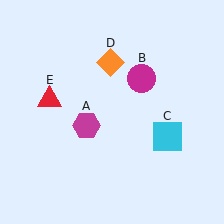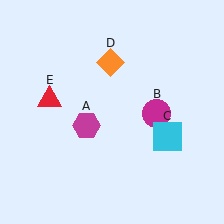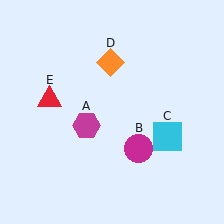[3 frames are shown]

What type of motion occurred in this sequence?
The magenta circle (object B) rotated clockwise around the center of the scene.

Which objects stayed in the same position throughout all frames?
Magenta hexagon (object A) and cyan square (object C) and orange diamond (object D) and red triangle (object E) remained stationary.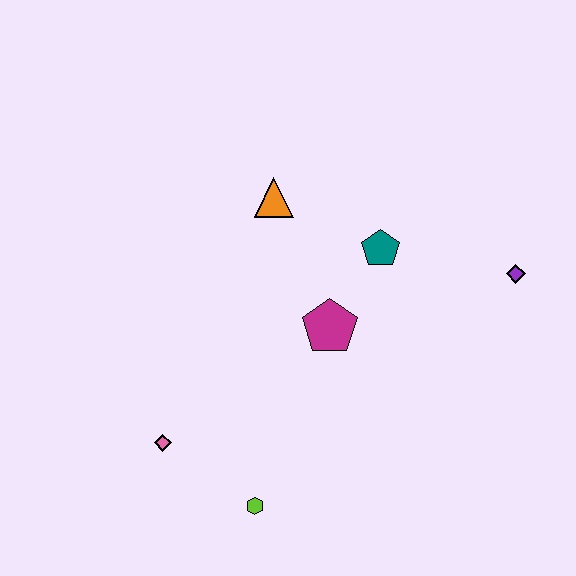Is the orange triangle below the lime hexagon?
No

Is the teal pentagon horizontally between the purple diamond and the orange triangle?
Yes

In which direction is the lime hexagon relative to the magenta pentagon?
The lime hexagon is below the magenta pentagon.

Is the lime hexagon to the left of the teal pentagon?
Yes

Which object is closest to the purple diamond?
The teal pentagon is closest to the purple diamond.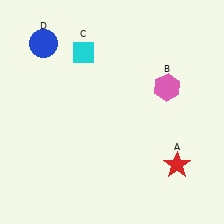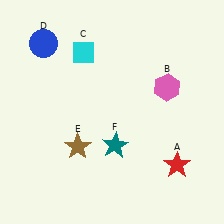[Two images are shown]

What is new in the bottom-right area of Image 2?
A teal star (F) was added in the bottom-right area of Image 2.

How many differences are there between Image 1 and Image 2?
There are 2 differences between the two images.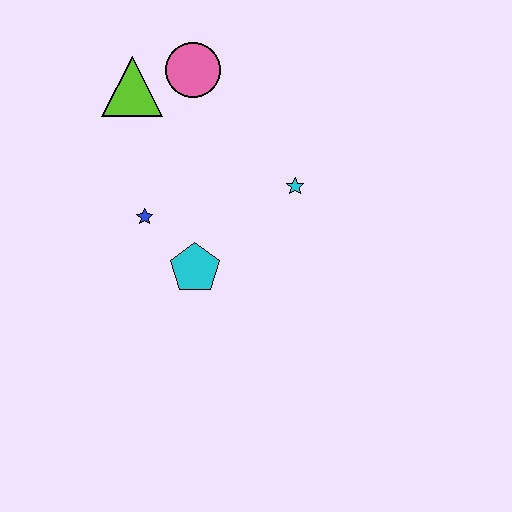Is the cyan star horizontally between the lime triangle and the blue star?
No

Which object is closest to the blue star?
The cyan pentagon is closest to the blue star.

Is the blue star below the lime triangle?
Yes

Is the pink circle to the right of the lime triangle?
Yes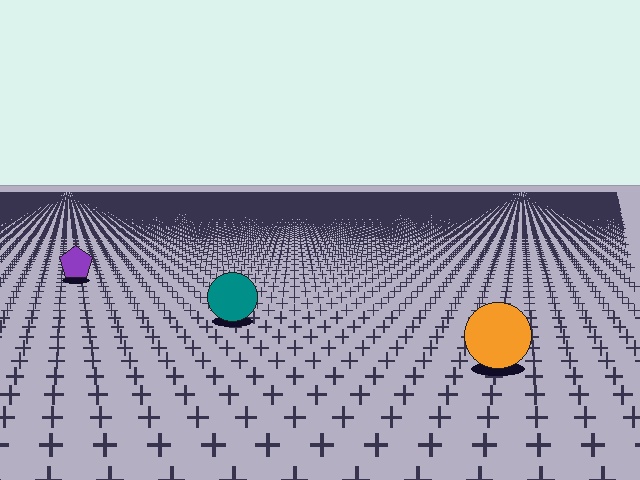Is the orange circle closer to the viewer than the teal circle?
Yes. The orange circle is closer — you can tell from the texture gradient: the ground texture is coarser near it.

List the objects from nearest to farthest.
From nearest to farthest: the orange circle, the teal circle, the purple pentagon.